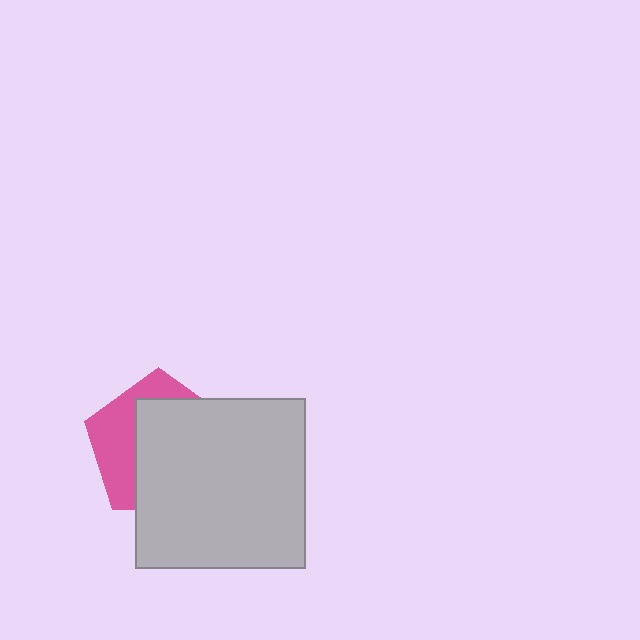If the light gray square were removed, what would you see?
You would see the complete pink pentagon.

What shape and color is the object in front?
The object in front is a light gray square.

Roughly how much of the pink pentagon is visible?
A small part of it is visible (roughly 37%).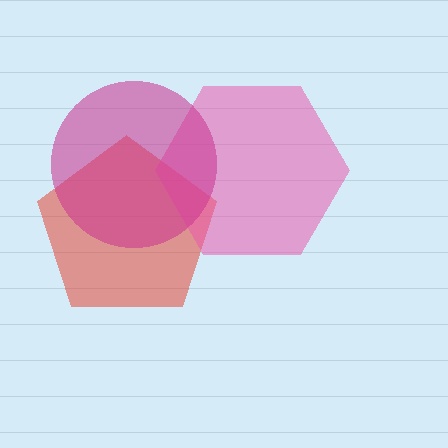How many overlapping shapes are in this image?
There are 3 overlapping shapes in the image.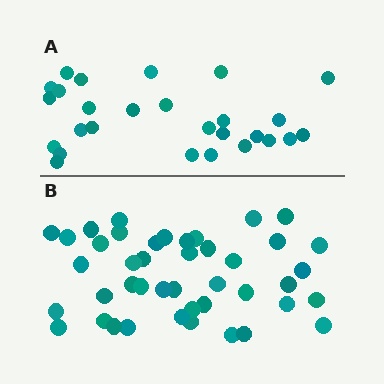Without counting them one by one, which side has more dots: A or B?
Region B (the bottom region) has more dots.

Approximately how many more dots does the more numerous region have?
Region B has approximately 15 more dots than region A.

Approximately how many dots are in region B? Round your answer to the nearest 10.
About 40 dots. (The exact count is 43, which rounds to 40.)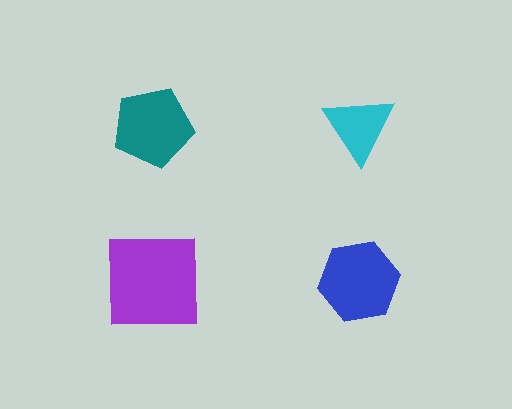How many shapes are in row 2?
2 shapes.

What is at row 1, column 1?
A teal pentagon.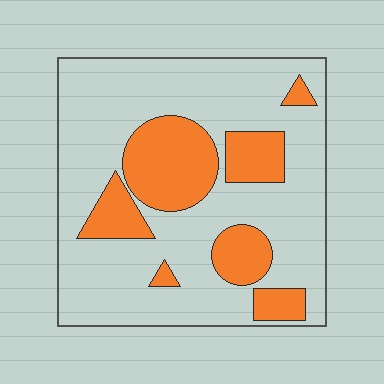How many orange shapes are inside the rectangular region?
7.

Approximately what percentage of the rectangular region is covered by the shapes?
Approximately 25%.